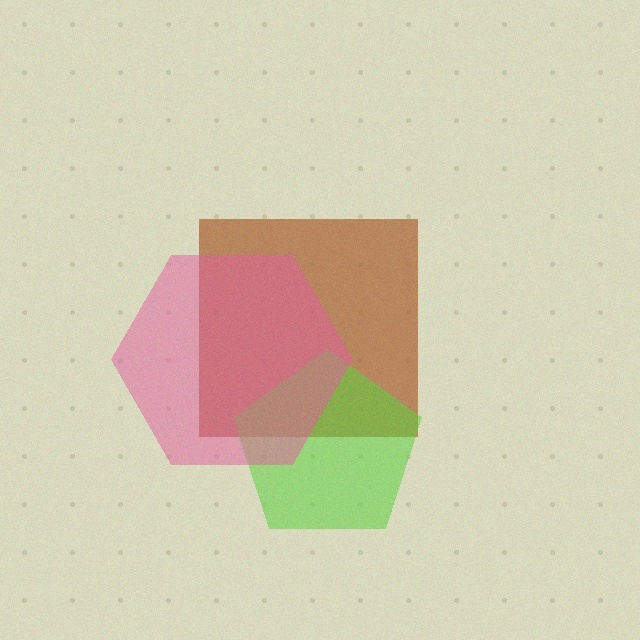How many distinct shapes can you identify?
There are 3 distinct shapes: a brown square, a lime pentagon, a pink hexagon.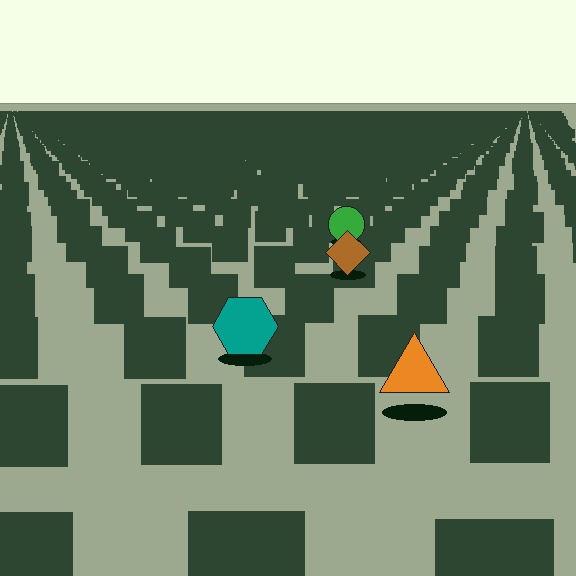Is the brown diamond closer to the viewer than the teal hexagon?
No. The teal hexagon is closer — you can tell from the texture gradient: the ground texture is coarser near it.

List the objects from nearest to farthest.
From nearest to farthest: the orange triangle, the teal hexagon, the brown diamond, the green circle.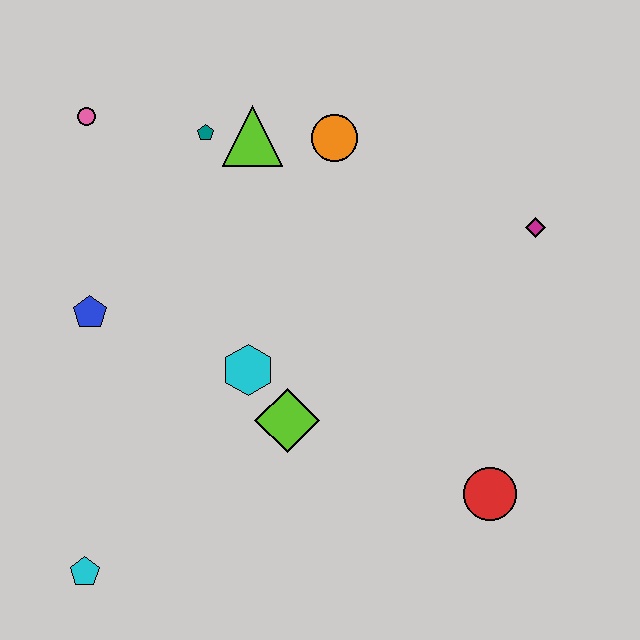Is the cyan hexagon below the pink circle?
Yes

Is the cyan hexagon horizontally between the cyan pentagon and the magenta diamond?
Yes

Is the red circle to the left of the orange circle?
No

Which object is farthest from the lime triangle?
The cyan pentagon is farthest from the lime triangle.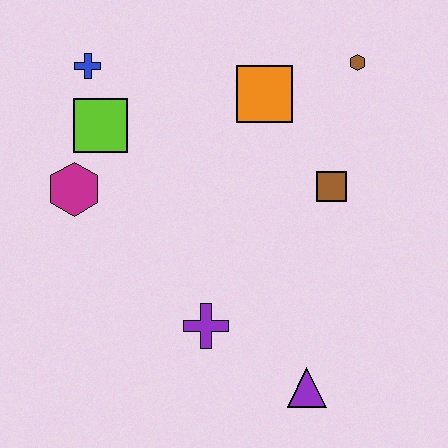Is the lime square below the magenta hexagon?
No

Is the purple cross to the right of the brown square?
No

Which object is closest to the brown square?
The orange square is closest to the brown square.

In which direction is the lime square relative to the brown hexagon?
The lime square is to the left of the brown hexagon.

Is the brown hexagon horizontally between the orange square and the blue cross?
No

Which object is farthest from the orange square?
The purple triangle is farthest from the orange square.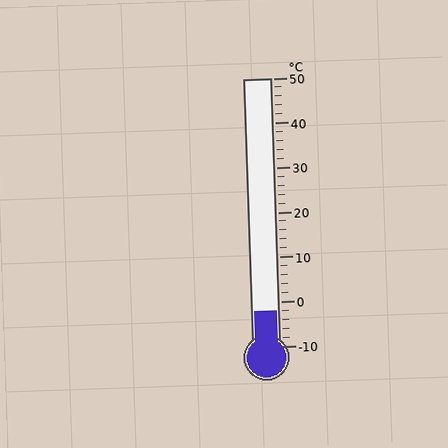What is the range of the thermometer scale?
The thermometer scale ranges from -10°C to 50°C.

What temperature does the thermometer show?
The thermometer shows approximately -2°C.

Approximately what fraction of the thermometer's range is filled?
The thermometer is filled to approximately 15% of its range.